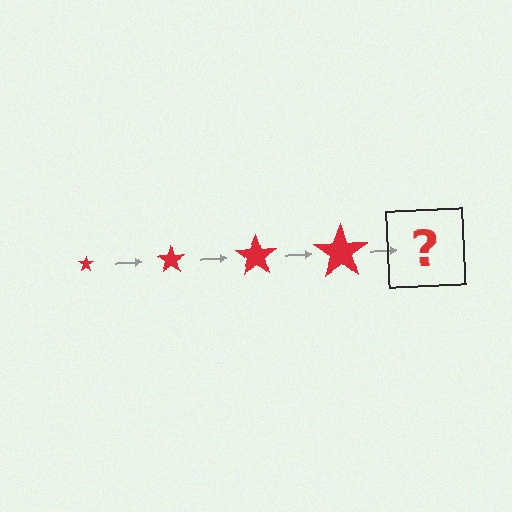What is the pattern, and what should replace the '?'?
The pattern is that the star gets progressively larger each step. The '?' should be a red star, larger than the previous one.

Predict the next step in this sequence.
The next step is a red star, larger than the previous one.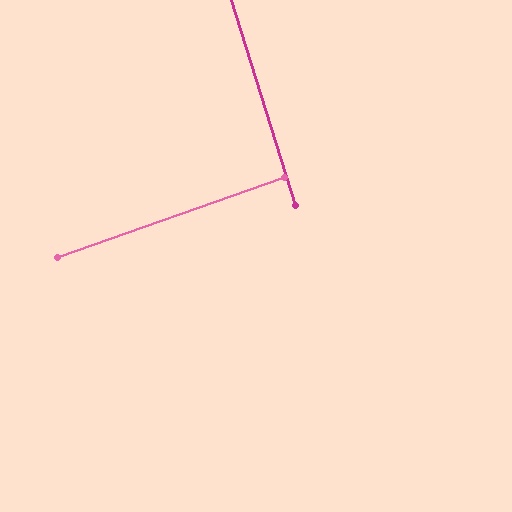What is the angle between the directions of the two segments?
Approximately 88 degrees.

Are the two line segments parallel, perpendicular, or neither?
Perpendicular — they meet at approximately 88°.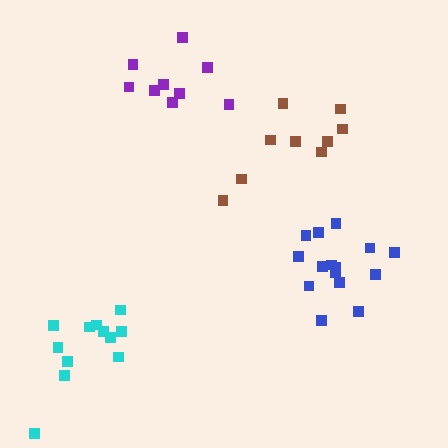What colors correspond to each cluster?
The clusters are colored: brown, purple, cyan, blue.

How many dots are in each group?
Group 1: 9 dots, Group 2: 9 dots, Group 3: 12 dots, Group 4: 15 dots (45 total).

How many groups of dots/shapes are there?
There are 4 groups.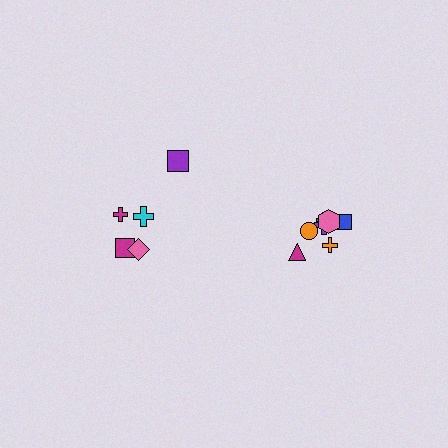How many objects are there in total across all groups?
There are 12 objects.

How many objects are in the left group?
There are 5 objects.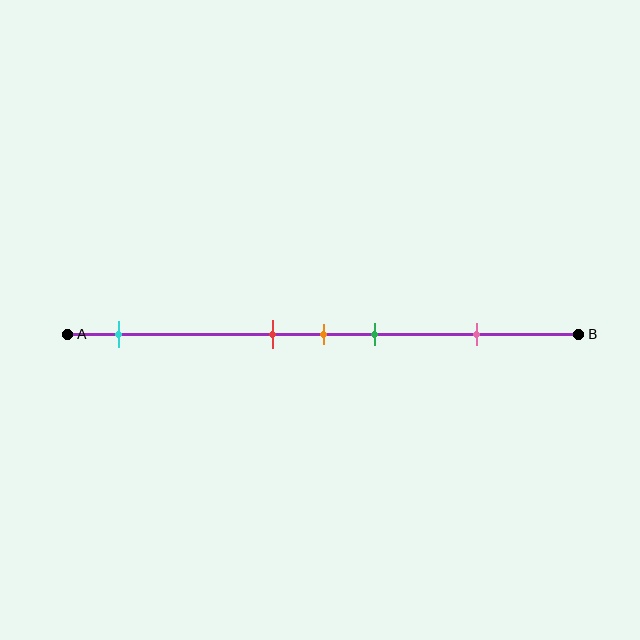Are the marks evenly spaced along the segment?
No, the marks are not evenly spaced.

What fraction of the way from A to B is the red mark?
The red mark is approximately 40% (0.4) of the way from A to B.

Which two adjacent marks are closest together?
The red and orange marks are the closest adjacent pair.